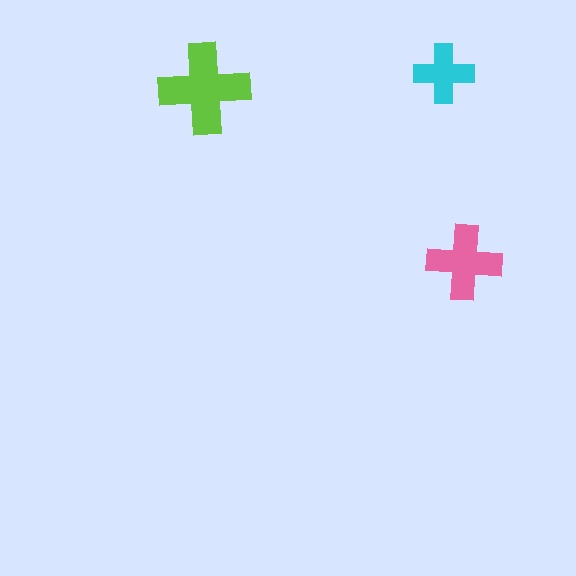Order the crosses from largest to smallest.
the lime one, the pink one, the cyan one.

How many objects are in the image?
There are 3 objects in the image.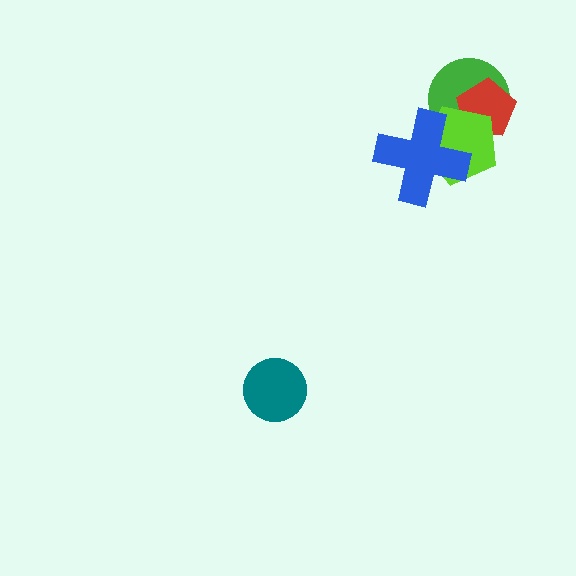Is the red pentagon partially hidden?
Yes, it is partially covered by another shape.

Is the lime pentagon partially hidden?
Yes, it is partially covered by another shape.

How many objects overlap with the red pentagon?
2 objects overlap with the red pentagon.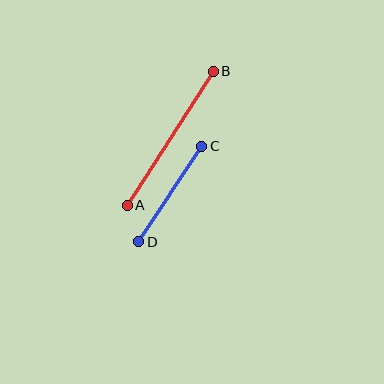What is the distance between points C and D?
The distance is approximately 114 pixels.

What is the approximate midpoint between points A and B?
The midpoint is at approximately (170, 138) pixels.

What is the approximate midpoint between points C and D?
The midpoint is at approximately (170, 194) pixels.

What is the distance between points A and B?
The distance is approximately 160 pixels.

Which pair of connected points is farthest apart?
Points A and B are farthest apart.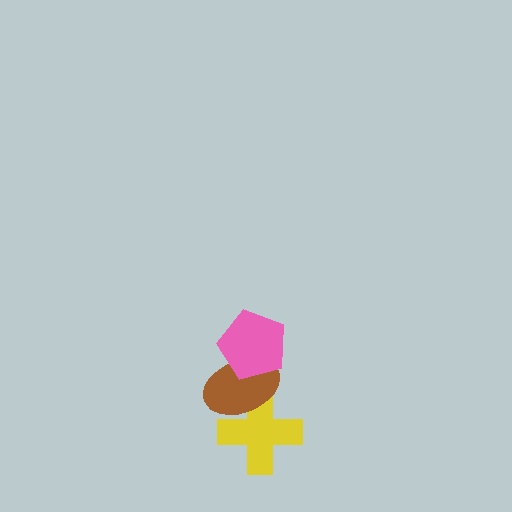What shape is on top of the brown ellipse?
The pink pentagon is on top of the brown ellipse.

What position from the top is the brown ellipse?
The brown ellipse is 2nd from the top.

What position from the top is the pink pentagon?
The pink pentagon is 1st from the top.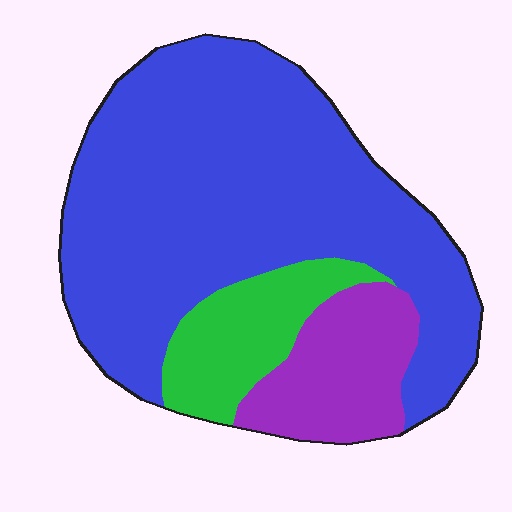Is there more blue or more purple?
Blue.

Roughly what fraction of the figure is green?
Green covers roughly 15% of the figure.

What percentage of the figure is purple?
Purple takes up about one sixth (1/6) of the figure.